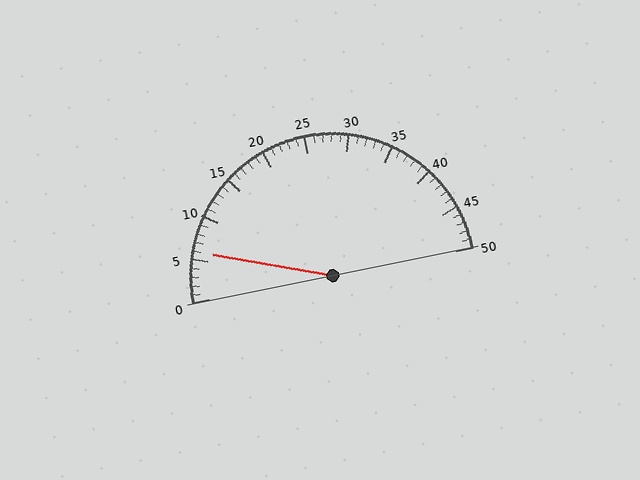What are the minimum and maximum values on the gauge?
The gauge ranges from 0 to 50.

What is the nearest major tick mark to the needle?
The nearest major tick mark is 5.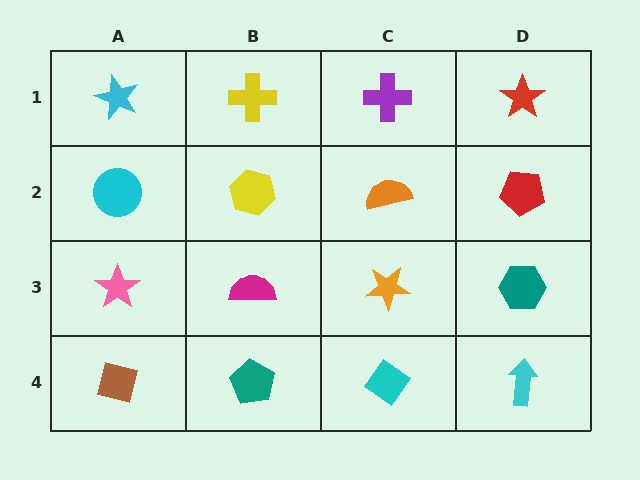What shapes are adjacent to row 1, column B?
A yellow hexagon (row 2, column B), a cyan star (row 1, column A), a purple cross (row 1, column C).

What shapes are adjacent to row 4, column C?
An orange star (row 3, column C), a teal pentagon (row 4, column B), a cyan arrow (row 4, column D).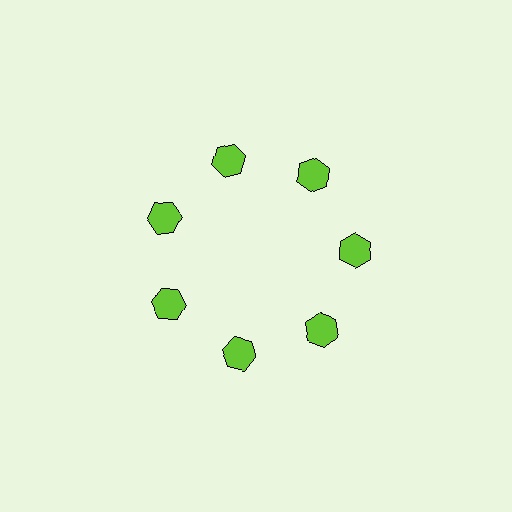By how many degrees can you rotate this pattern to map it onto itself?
The pattern maps onto itself every 51 degrees of rotation.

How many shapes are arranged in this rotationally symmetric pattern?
There are 7 shapes, arranged in 7 groups of 1.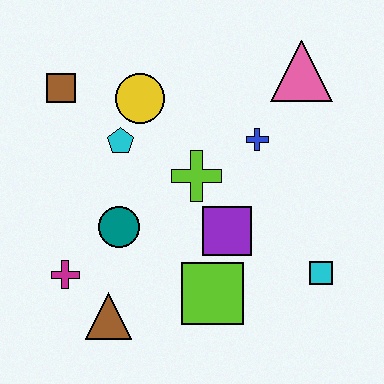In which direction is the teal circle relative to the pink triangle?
The teal circle is to the left of the pink triangle.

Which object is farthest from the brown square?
The cyan square is farthest from the brown square.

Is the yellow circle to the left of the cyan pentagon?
No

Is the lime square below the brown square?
Yes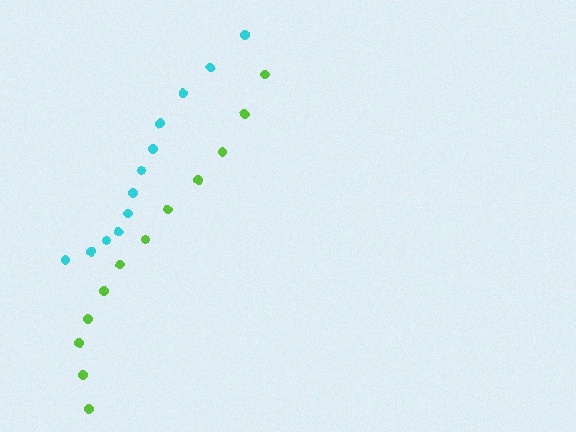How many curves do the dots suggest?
There are 2 distinct paths.